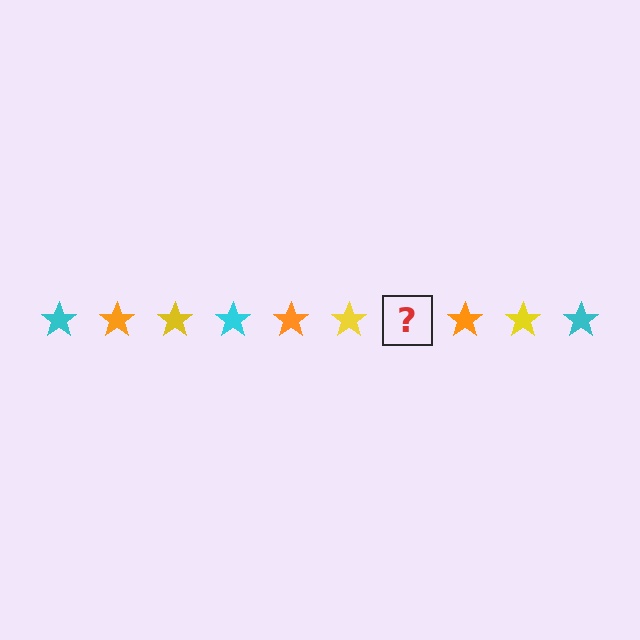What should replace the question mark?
The question mark should be replaced with a cyan star.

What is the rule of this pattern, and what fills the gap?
The rule is that the pattern cycles through cyan, orange, yellow stars. The gap should be filled with a cyan star.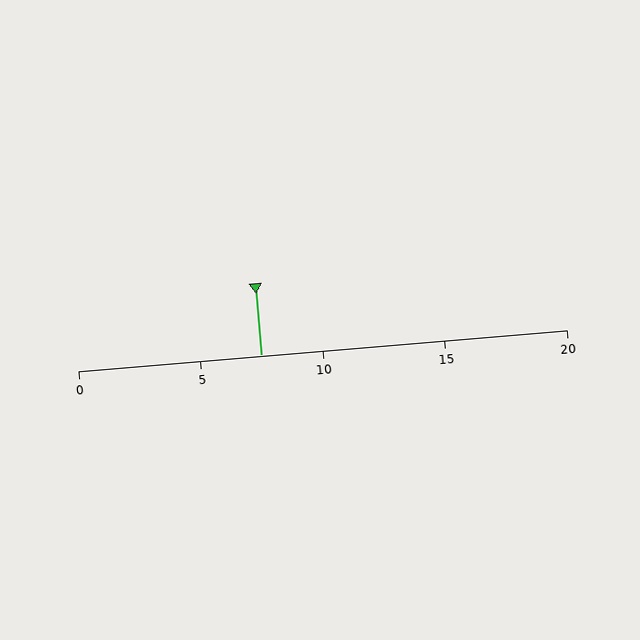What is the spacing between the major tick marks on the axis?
The major ticks are spaced 5 apart.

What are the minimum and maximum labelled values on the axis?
The axis runs from 0 to 20.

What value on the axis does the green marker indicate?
The marker indicates approximately 7.5.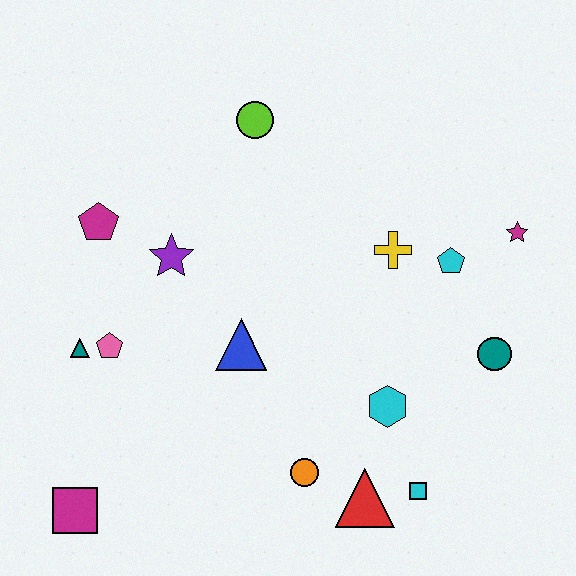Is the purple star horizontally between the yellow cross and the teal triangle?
Yes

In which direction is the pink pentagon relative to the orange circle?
The pink pentagon is to the left of the orange circle.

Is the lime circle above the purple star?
Yes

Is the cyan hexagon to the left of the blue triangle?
No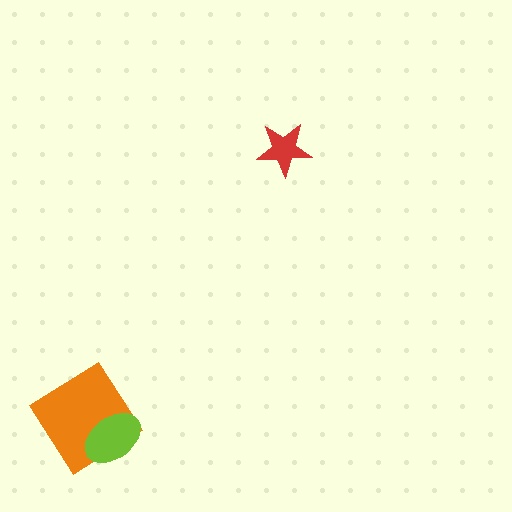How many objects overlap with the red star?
0 objects overlap with the red star.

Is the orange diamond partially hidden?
Yes, it is partially covered by another shape.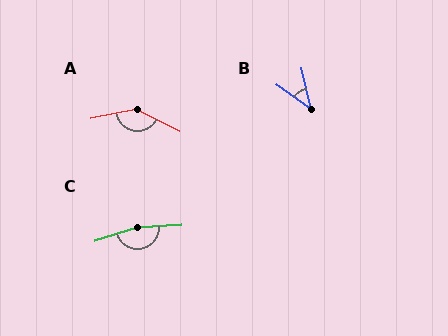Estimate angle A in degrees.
Approximately 141 degrees.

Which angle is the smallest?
B, at approximately 40 degrees.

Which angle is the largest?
C, at approximately 166 degrees.